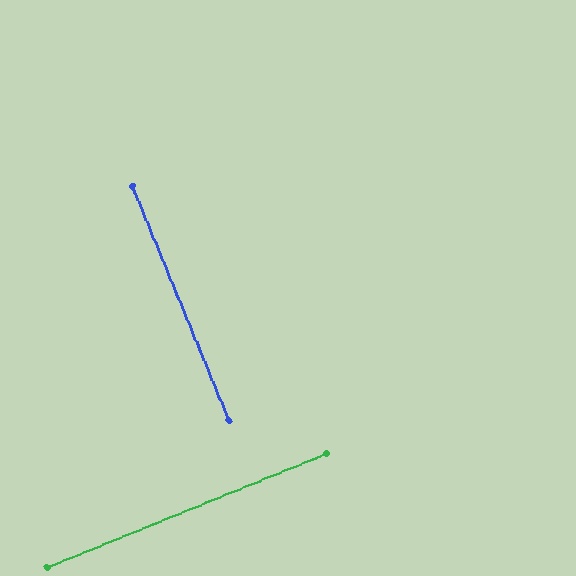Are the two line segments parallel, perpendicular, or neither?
Perpendicular — they meet at approximately 90°.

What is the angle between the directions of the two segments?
Approximately 90 degrees.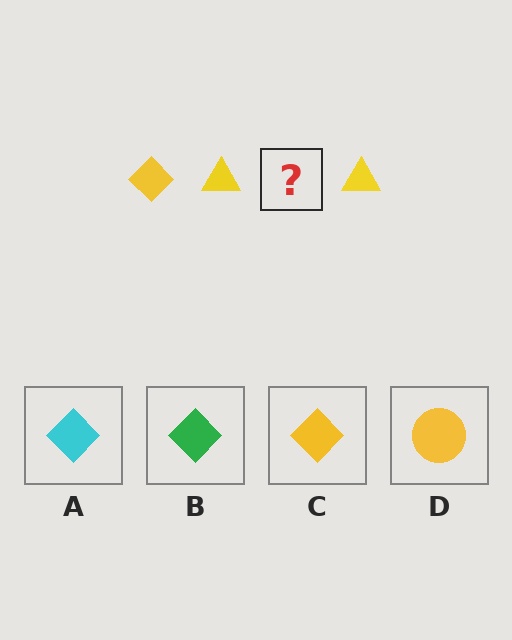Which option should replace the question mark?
Option C.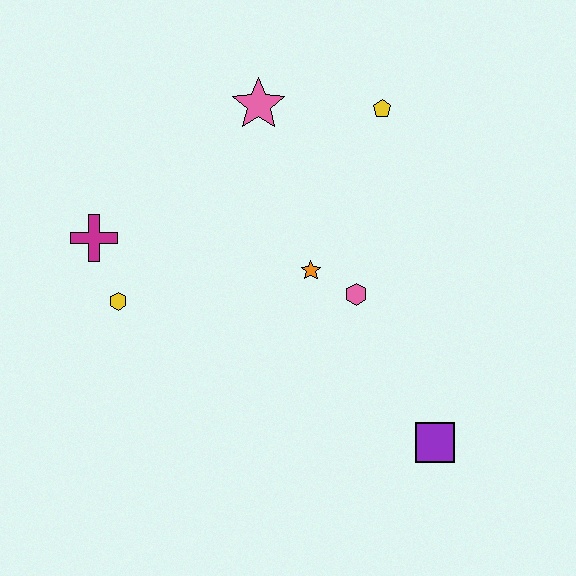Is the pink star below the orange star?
No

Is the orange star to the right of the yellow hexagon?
Yes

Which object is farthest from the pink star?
The purple square is farthest from the pink star.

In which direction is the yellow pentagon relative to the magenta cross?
The yellow pentagon is to the right of the magenta cross.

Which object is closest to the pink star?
The yellow pentagon is closest to the pink star.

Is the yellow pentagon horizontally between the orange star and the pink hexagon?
No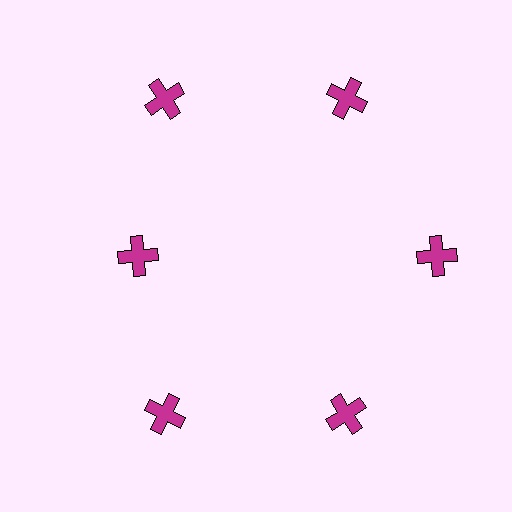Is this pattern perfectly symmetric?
No. The 6 magenta crosses are arranged in a ring, but one element near the 9 o'clock position is pulled inward toward the center, breaking the 6-fold rotational symmetry.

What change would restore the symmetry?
The symmetry would be restored by moving it outward, back onto the ring so that all 6 crosses sit at equal angles and equal distance from the center.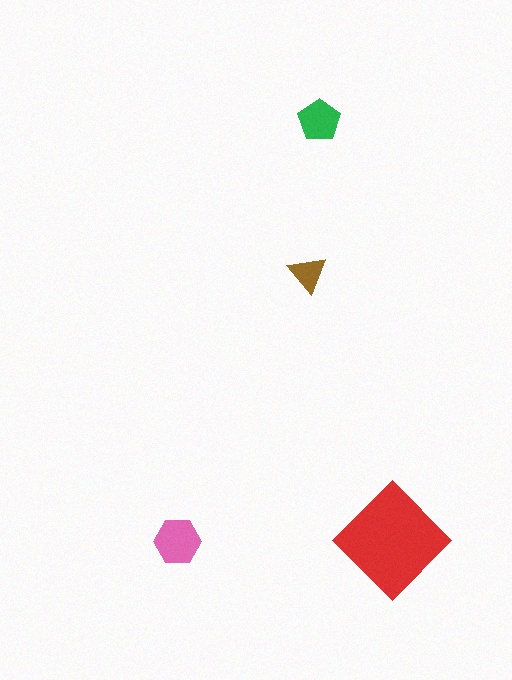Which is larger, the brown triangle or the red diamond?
The red diamond.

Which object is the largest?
The red diamond.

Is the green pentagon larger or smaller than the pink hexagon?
Smaller.